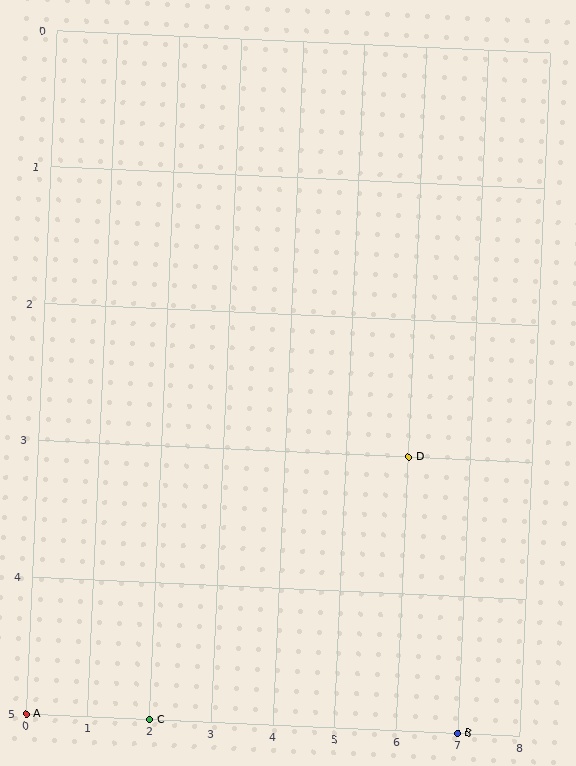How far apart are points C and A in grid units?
Points C and A are 2 columns apart.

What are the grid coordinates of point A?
Point A is at grid coordinates (0, 5).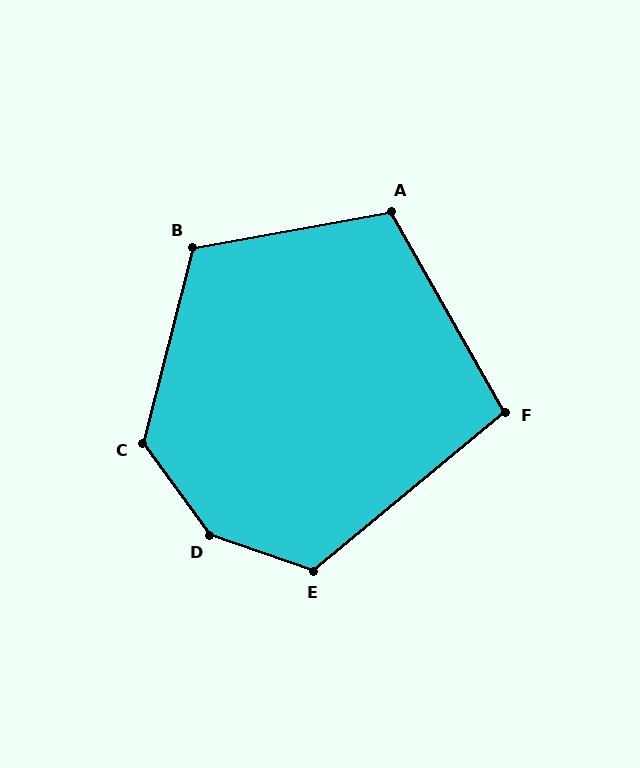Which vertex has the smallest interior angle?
F, at approximately 100 degrees.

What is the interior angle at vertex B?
Approximately 114 degrees (obtuse).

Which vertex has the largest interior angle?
D, at approximately 145 degrees.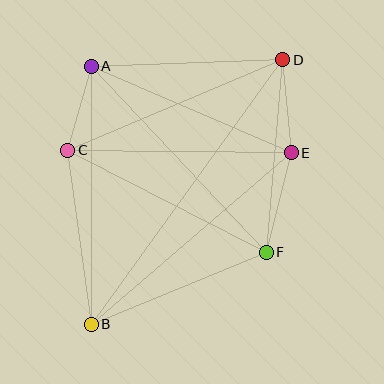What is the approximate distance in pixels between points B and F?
The distance between B and F is approximately 189 pixels.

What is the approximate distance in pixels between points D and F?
The distance between D and F is approximately 194 pixels.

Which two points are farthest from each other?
Points B and D are farthest from each other.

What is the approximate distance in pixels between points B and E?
The distance between B and E is approximately 264 pixels.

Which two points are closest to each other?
Points A and C are closest to each other.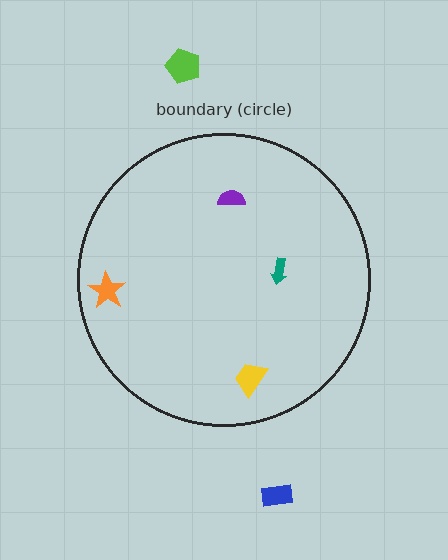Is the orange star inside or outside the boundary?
Inside.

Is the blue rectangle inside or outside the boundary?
Outside.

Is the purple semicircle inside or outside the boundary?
Inside.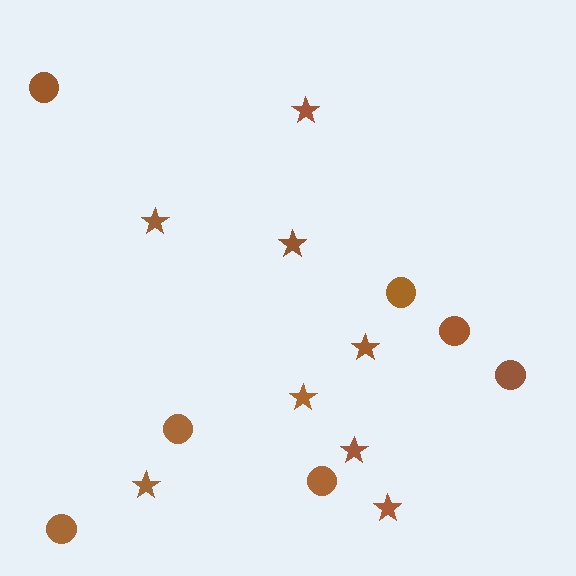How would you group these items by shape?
There are 2 groups: one group of stars (8) and one group of circles (7).